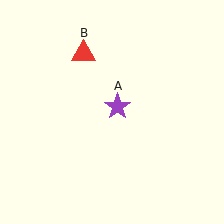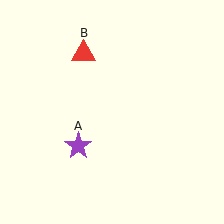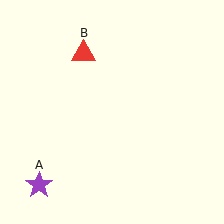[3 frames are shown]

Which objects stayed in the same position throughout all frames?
Red triangle (object B) remained stationary.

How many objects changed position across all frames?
1 object changed position: purple star (object A).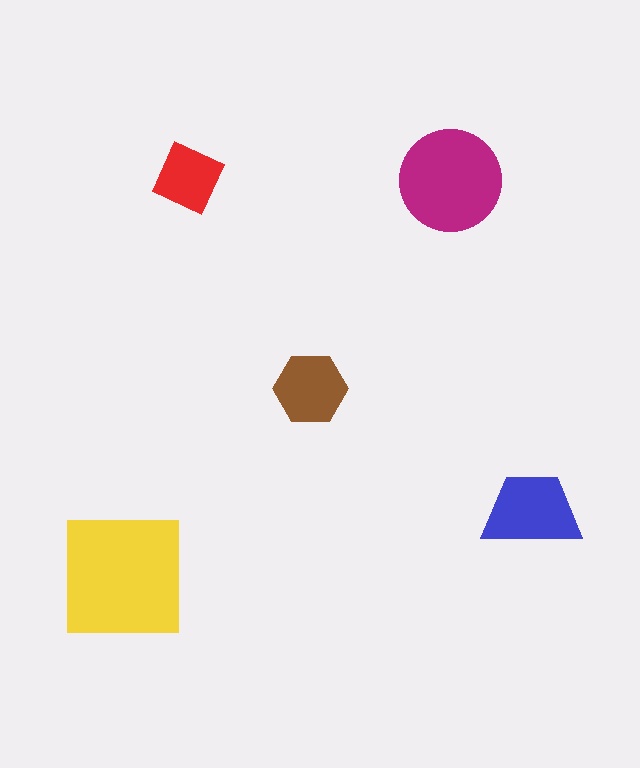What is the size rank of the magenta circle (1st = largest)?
2nd.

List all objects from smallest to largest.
The red diamond, the brown hexagon, the blue trapezoid, the magenta circle, the yellow square.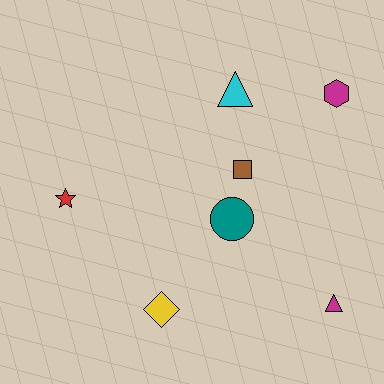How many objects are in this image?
There are 7 objects.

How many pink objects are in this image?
There are no pink objects.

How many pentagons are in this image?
There are no pentagons.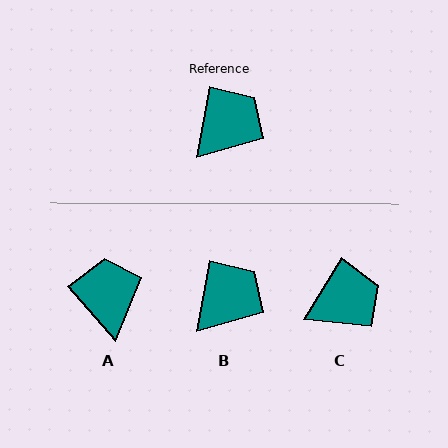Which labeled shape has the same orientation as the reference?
B.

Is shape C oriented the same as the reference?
No, it is off by about 22 degrees.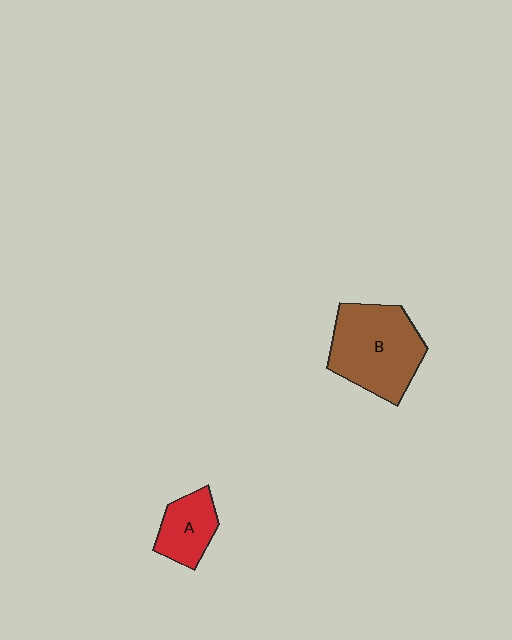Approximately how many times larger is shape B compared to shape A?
Approximately 2.1 times.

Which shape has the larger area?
Shape B (brown).